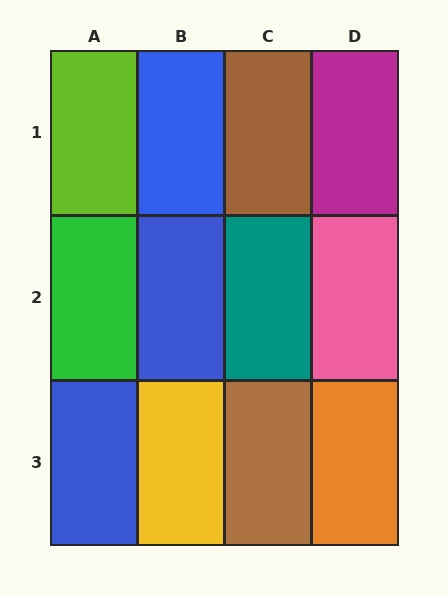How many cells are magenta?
1 cell is magenta.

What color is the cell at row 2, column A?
Green.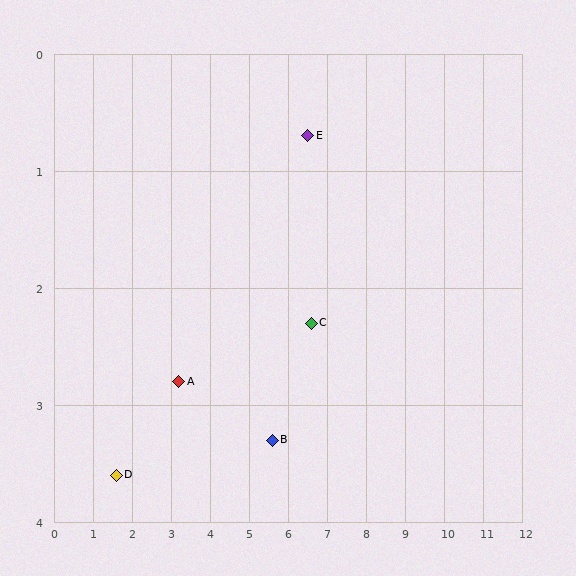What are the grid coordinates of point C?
Point C is at approximately (6.6, 2.3).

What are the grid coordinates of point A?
Point A is at approximately (3.2, 2.8).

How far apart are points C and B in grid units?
Points C and B are about 1.4 grid units apart.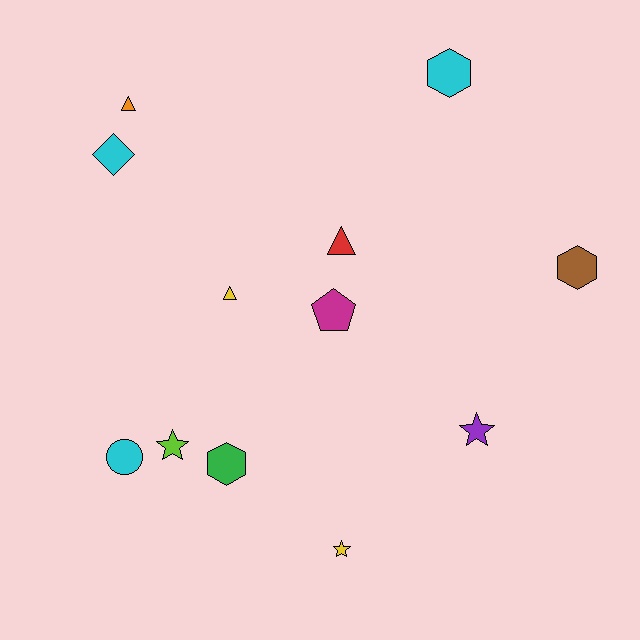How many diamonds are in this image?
There is 1 diamond.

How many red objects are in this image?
There is 1 red object.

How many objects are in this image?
There are 12 objects.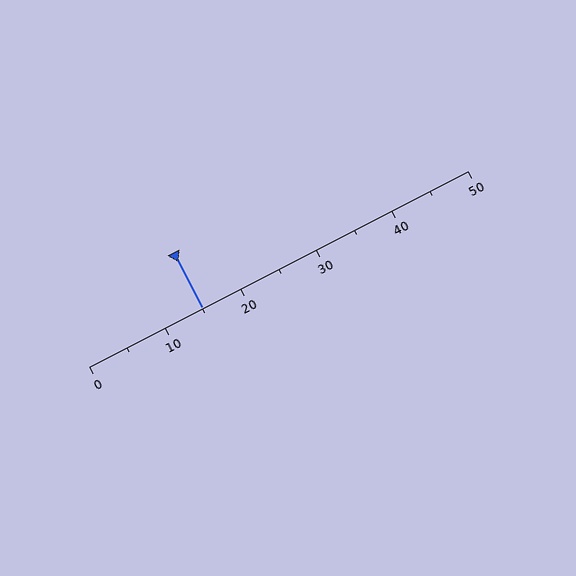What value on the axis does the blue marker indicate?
The marker indicates approximately 15.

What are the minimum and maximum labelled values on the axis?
The axis runs from 0 to 50.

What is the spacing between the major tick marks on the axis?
The major ticks are spaced 10 apart.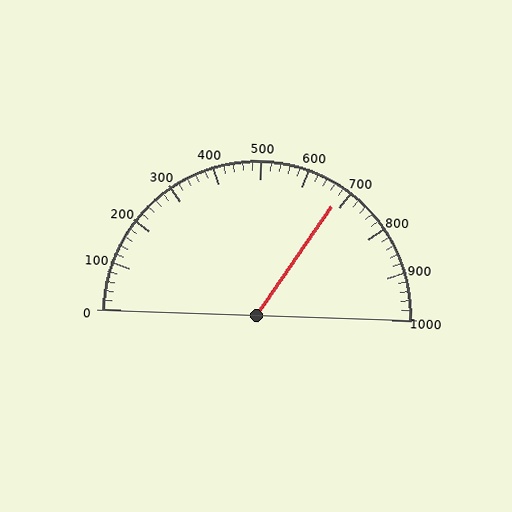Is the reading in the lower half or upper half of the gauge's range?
The reading is in the upper half of the range (0 to 1000).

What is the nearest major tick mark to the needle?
The nearest major tick mark is 700.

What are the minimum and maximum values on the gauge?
The gauge ranges from 0 to 1000.